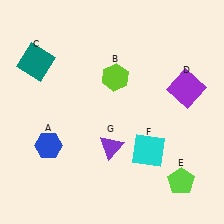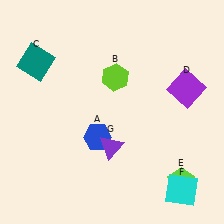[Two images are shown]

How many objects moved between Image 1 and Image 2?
2 objects moved between the two images.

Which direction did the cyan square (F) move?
The cyan square (F) moved down.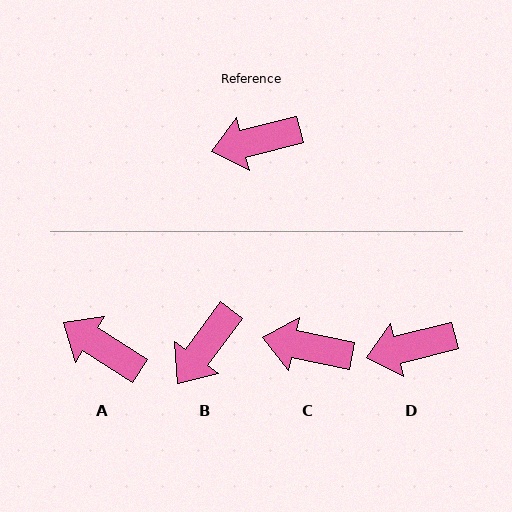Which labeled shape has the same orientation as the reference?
D.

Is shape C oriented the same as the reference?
No, it is off by about 26 degrees.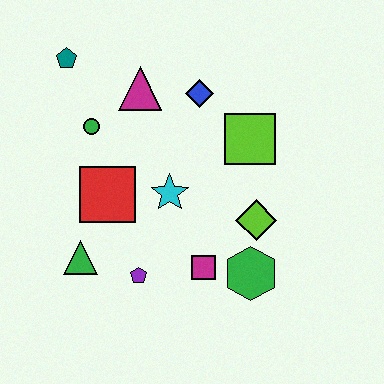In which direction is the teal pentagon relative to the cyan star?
The teal pentagon is above the cyan star.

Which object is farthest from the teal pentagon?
The green hexagon is farthest from the teal pentagon.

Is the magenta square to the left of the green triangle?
No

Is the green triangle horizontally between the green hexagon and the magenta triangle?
No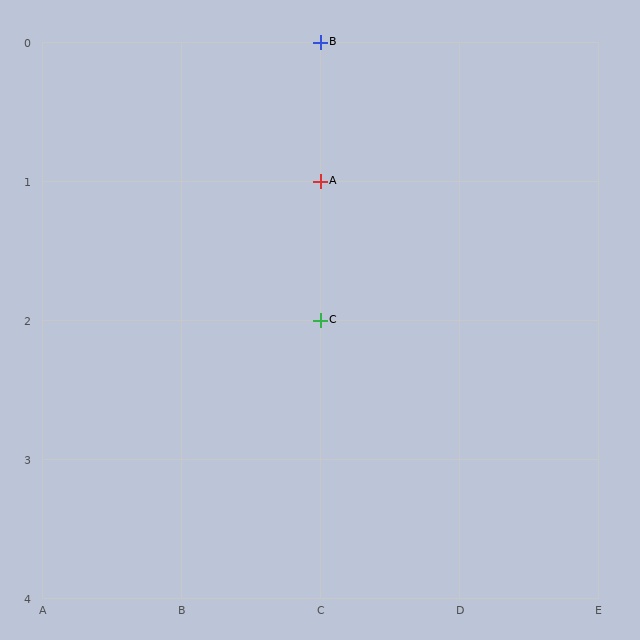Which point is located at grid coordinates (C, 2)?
Point C is at (C, 2).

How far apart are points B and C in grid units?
Points B and C are 2 rows apart.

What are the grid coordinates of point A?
Point A is at grid coordinates (C, 1).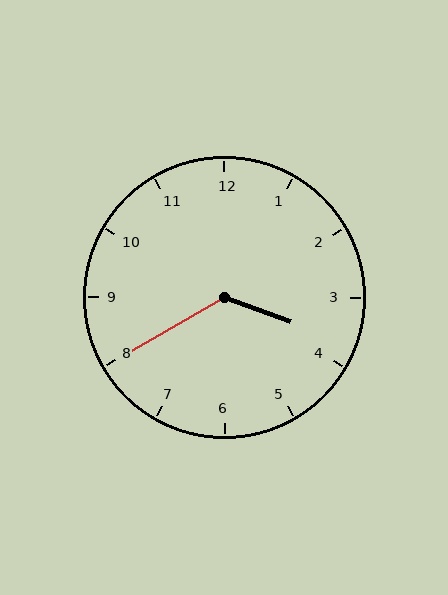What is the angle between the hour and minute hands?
Approximately 130 degrees.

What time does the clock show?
3:40.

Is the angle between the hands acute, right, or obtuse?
It is obtuse.